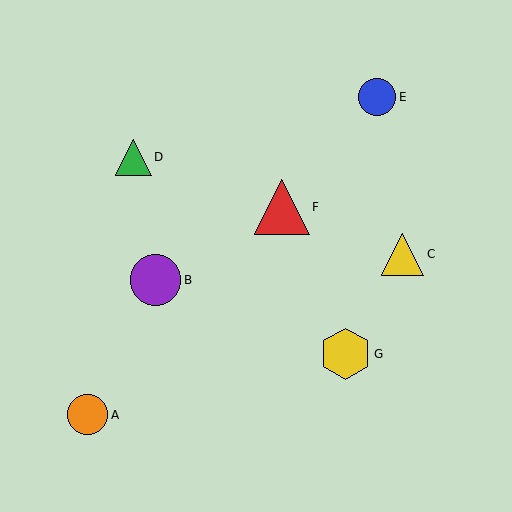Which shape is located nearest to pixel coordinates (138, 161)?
The green triangle (labeled D) at (133, 157) is nearest to that location.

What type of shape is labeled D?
Shape D is a green triangle.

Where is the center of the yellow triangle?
The center of the yellow triangle is at (403, 254).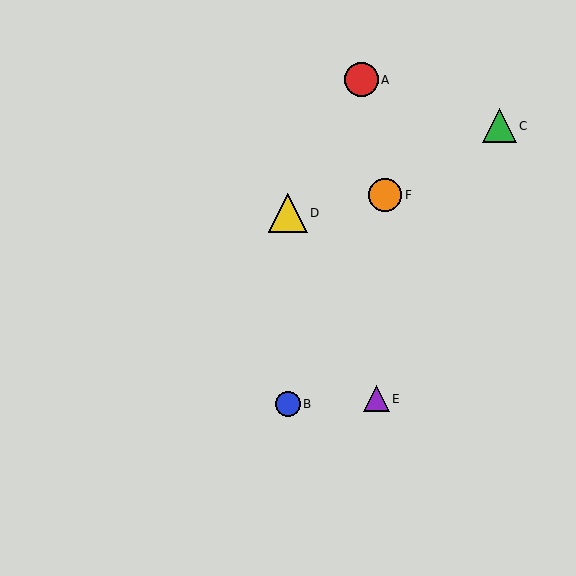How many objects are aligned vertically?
2 objects (B, D) are aligned vertically.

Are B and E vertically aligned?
No, B is at x≈288 and E is at x≈376.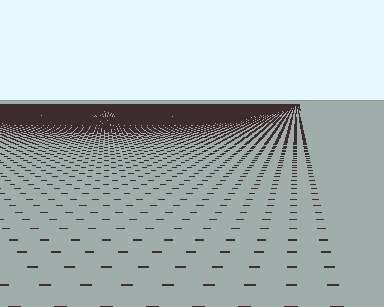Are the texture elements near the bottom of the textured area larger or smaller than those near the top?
Larger. Near the bottom, elements are closer to the viewer and appear at a bigger on-screen size.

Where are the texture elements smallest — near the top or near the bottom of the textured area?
Near the top.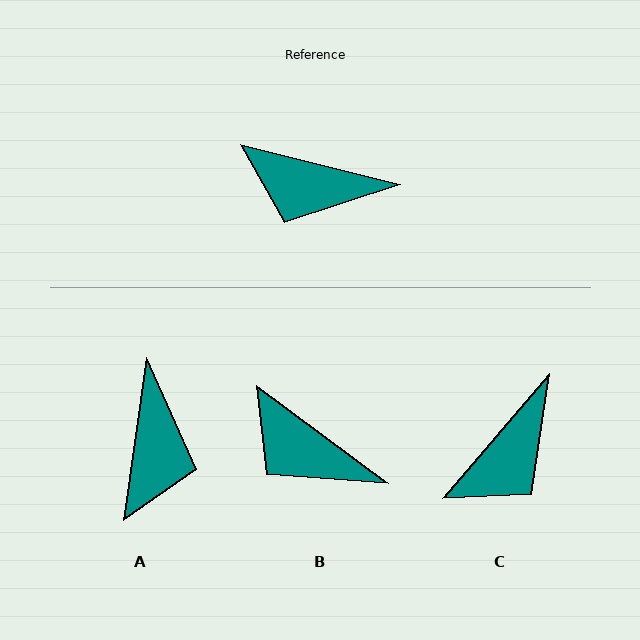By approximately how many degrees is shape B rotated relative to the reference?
Approximately 23 degrees clockwise.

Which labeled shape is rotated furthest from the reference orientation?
A, about 96 degrees away.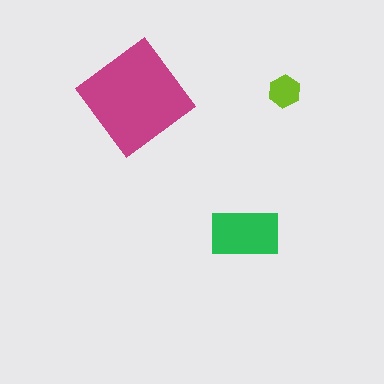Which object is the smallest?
The lime hexagon.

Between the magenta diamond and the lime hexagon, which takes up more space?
The magenta diamond.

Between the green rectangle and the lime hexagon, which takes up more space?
The green rectangle.